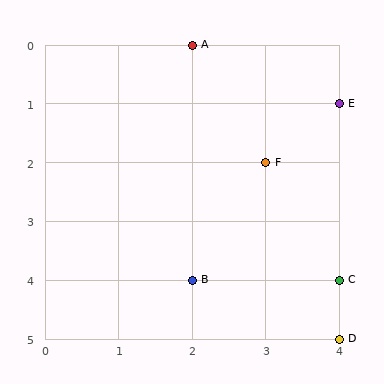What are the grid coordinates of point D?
Point D is at grid coordinates (4, 5).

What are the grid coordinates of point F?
Point F is at grid coordinates (3, 2).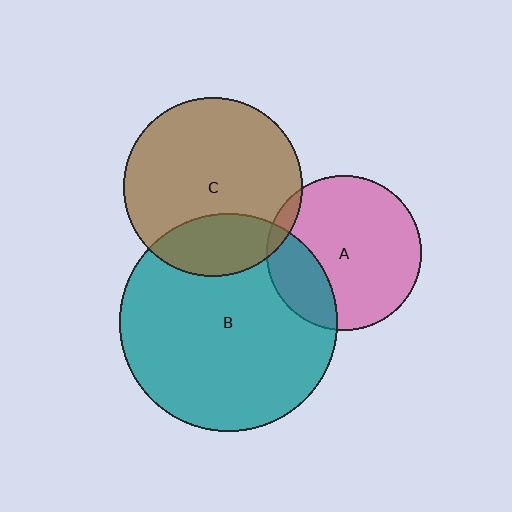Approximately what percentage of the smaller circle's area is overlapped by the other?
Approximately 5%.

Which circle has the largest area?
Circle B (teal).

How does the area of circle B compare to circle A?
Approximately 2.0 times.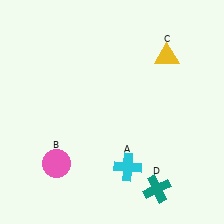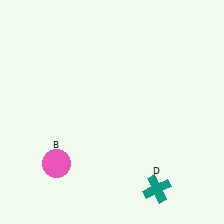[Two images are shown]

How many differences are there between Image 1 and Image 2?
There are 2 differences between the two images.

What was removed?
The cyan cross (A), the yellow triangle (C) were removed in Image 2.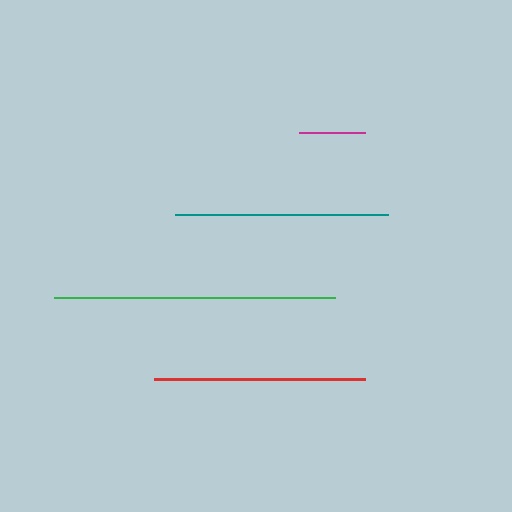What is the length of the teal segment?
The teal segment is approximately 213 pixels long.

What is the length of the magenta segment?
The magenta segment is approximately 66 pixels long.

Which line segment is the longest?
The green line is the longest at approximately 281 pixels.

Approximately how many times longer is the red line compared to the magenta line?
The red line is approximately 3.2 times the length of the magenta line.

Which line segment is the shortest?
The magenta line is the shortest at approximately 66 pixels.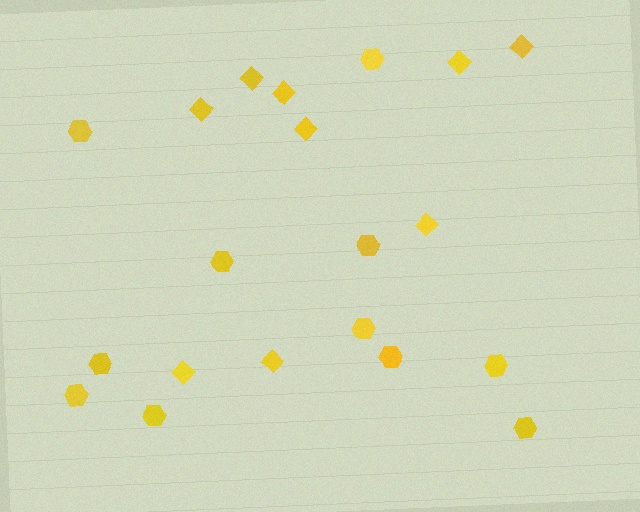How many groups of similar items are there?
There are 2 groups: one group of diamonds (9) and one group of hexagons (11).